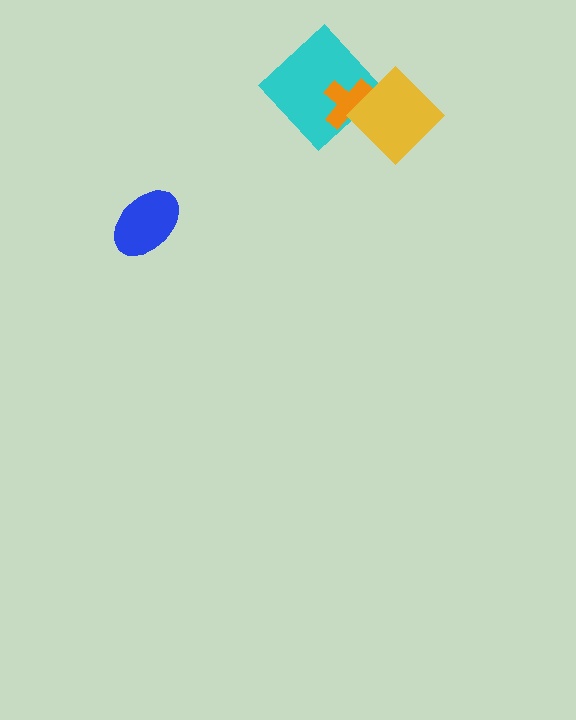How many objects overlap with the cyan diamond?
2 objects overlap with the cyan diamond.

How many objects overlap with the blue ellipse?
0 objects overlap with the blue ellipse.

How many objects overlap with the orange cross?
2 objects overlap with the orange cross.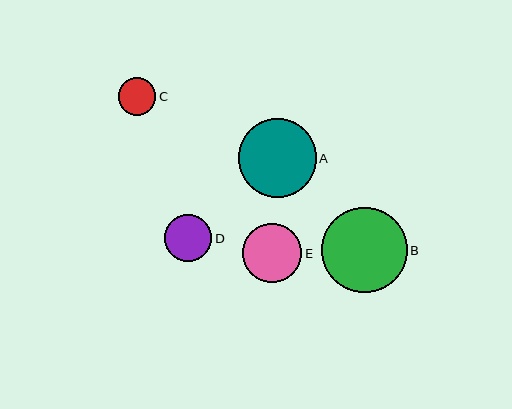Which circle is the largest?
Circle B is the largest with a size of approximately 86 pixels.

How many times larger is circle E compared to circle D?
Circle E is approximately 1.3 times the size of circle D.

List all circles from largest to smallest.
From largest to smallest: B, A, E, D, C.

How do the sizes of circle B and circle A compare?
Circle B and circle A are approximately the same size.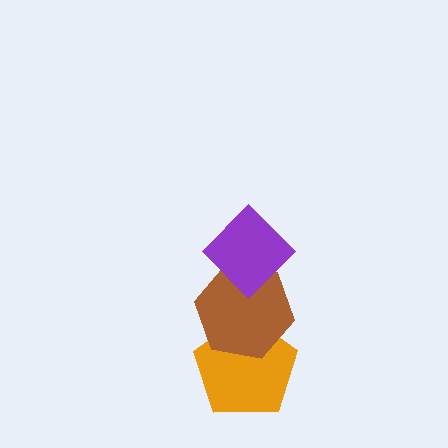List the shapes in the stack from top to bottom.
From top to bottom: the purple diamond, the brown hexagon, the orange pentagon.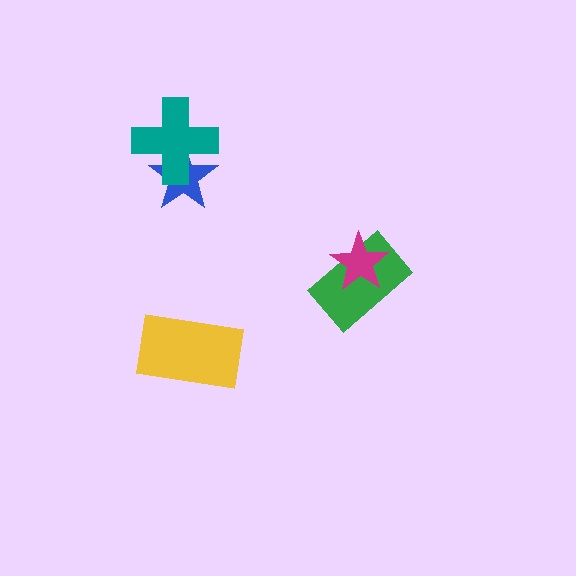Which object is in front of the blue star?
The teal cross is in front of the blue star.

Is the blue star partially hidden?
Yes, it is partially covered by another shape.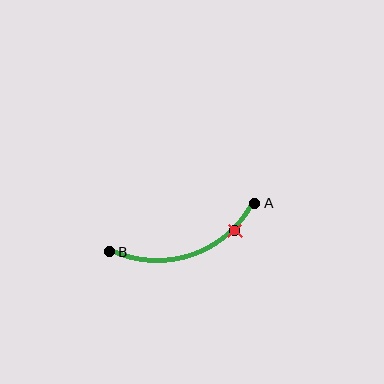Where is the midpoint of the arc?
The arc midpoint is the point on the curve farthest from the straight line joining A and B. It sits below that line.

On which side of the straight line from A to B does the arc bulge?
The arc bulges below the straight line connecting A and B.